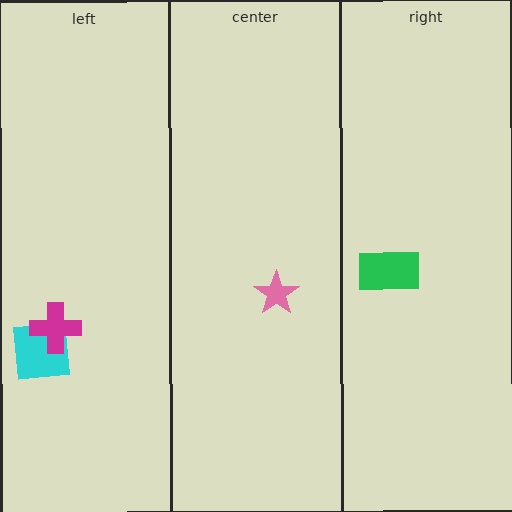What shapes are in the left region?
The cyan square, the magenta cross.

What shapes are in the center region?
The pink star.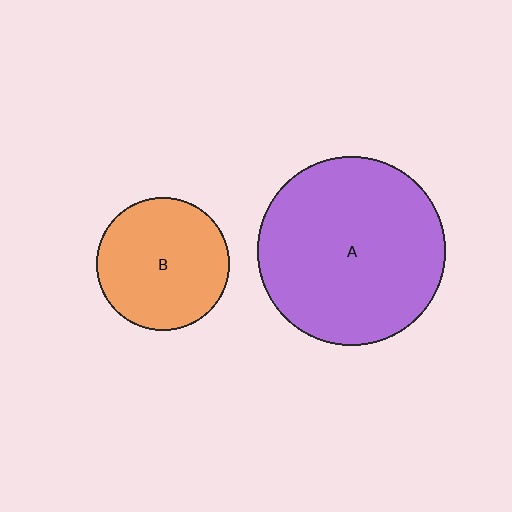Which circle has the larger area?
Circle A (purple).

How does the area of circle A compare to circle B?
Approximately 2.0 times.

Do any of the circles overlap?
No, none of the circles overlap.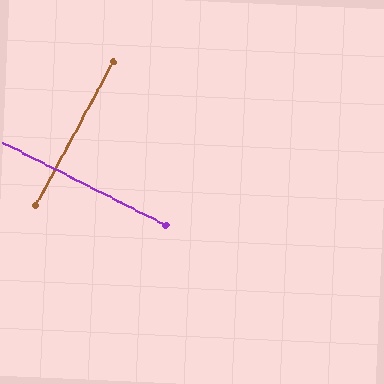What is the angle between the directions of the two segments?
Approximately 88 degrees.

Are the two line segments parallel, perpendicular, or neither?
Perpendicular — they meet at approximately 88°.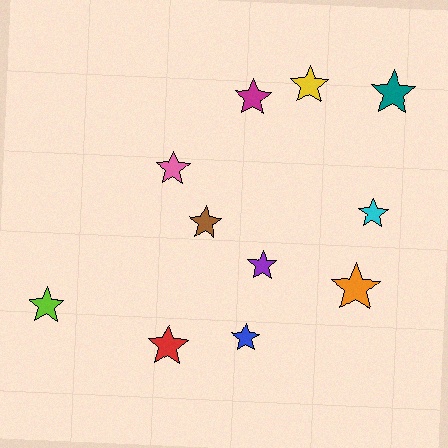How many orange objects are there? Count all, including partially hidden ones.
There is 1 orange object.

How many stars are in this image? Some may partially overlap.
There are 11 stars.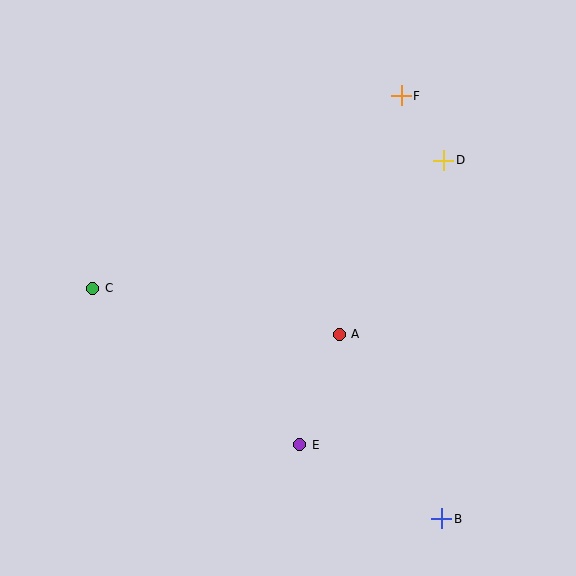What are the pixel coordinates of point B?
Point B is at (442, 519).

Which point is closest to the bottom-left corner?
Point C is closest to the bottom-left corner.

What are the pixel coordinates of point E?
Point E is at (300, 445).